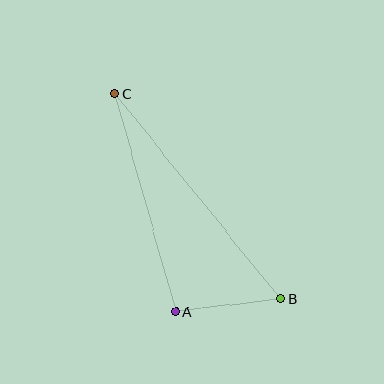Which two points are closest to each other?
Points A and B are closest to each other.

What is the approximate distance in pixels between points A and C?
The distance between A and C is approximately 226 pixels.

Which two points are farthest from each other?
Points B and C are farthest from each other.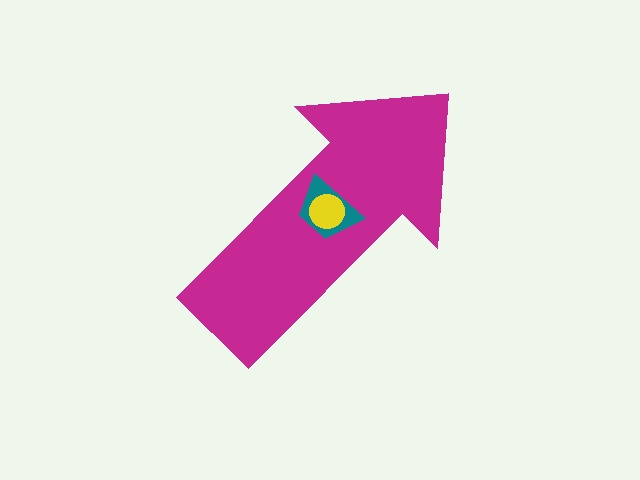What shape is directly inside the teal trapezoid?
The yellow circle.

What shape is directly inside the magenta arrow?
The teal trapezoid.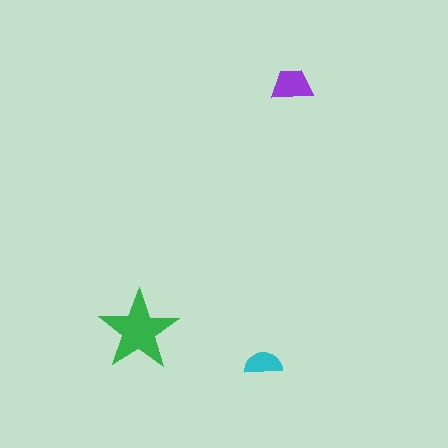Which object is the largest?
The green star.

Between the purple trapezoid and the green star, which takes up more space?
The green star.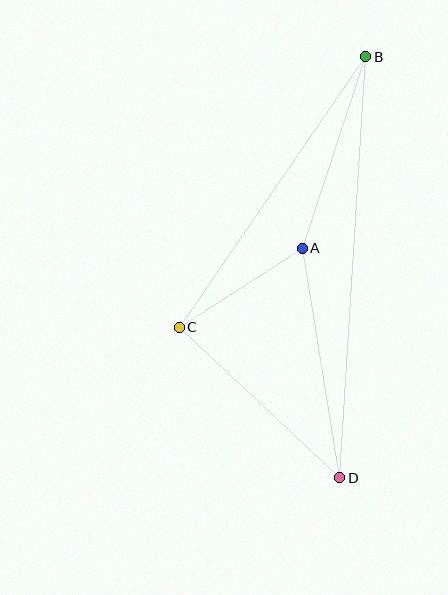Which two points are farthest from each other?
Points B and D are farthest from each other.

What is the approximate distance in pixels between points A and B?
The distance between A and B is approximately 202 pixels.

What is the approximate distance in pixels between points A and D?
The distance between A and D is approximately 233 pixels.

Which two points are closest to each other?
Points A and C are closest to each other.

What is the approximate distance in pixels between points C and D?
The distance between C and D is approximately 220 pixels.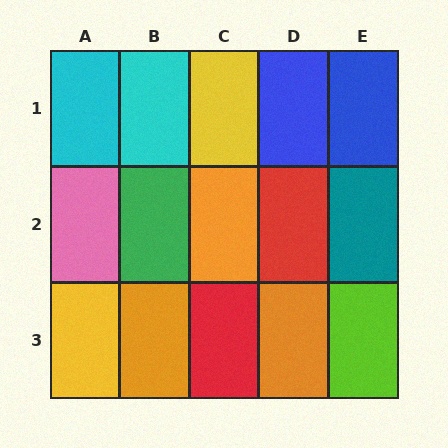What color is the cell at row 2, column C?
Orange.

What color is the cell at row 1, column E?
Blue.